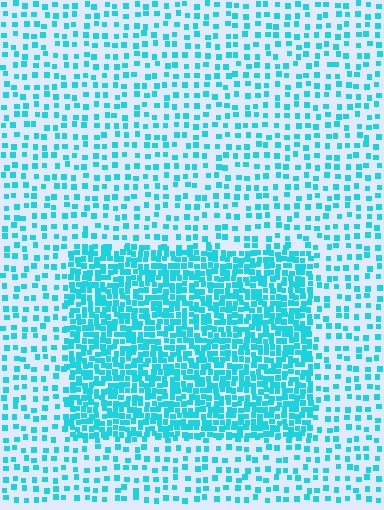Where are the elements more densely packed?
The elements are more densely packed inside the rectangle boundary.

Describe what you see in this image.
The image contains small cyan elements arranged at two different densities. A rectangle-shaped region is visible where the elements are more densely packed than the surrounding area.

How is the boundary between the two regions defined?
The boundary is defined by a change in element density (approximately 2.6x ratio). All elements are the same color, size, and shape.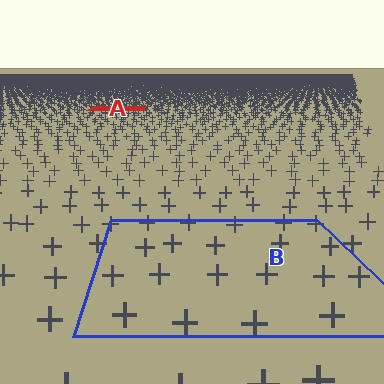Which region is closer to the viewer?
Region B is closer. The texture elements there are larger and more spread out.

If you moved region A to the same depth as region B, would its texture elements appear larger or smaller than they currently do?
They would appear larger. At a closer depth, the same texture elements are projected at a bigger on-screen size.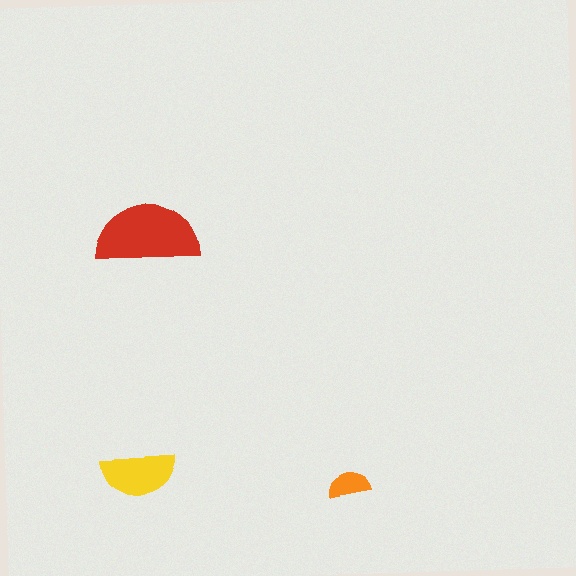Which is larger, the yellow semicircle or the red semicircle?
The red one.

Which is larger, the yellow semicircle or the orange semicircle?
The yellow one.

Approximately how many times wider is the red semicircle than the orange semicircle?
About 2.5 times wider.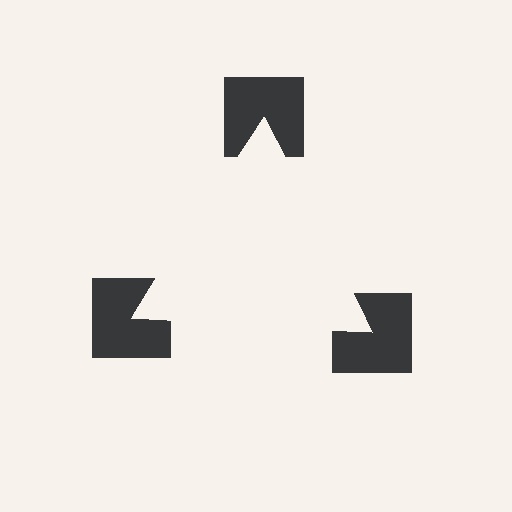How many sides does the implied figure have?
3 sides.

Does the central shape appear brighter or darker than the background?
It typically appears slightly brighter than the background, even though no actual brightness change is drawn.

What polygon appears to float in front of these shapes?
An illusory triangle — its edges are inferred from the aligned wedge cuts in the notched squares, not physically drawn.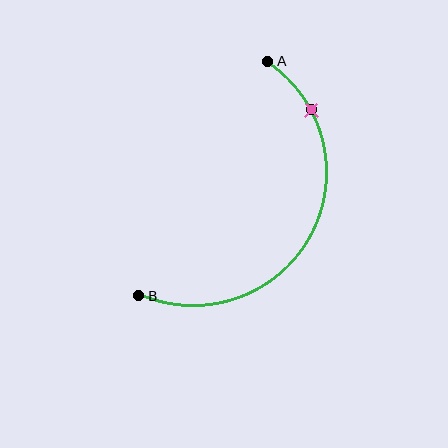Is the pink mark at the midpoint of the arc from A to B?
No. The pink mark lies on the arc but is closer to endpoint A. The arc midpoint would be at the point on the curve equidistant along the arc from both A and B.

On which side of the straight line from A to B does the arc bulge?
The arc bulges to the right of the straight line connecting A and B.